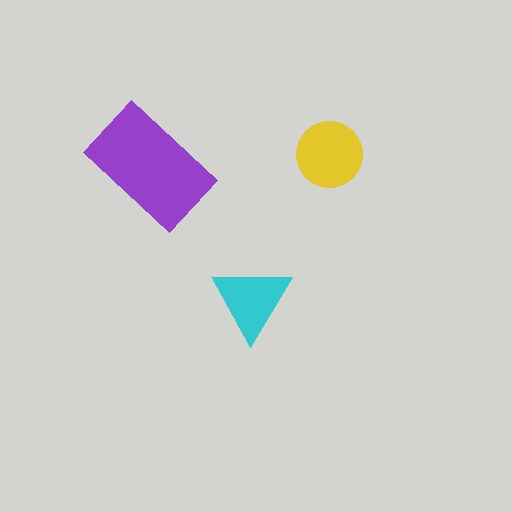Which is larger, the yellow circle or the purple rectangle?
The purple rectangle.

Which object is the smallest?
The cyan triangle.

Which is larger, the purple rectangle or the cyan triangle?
The purple rectangle.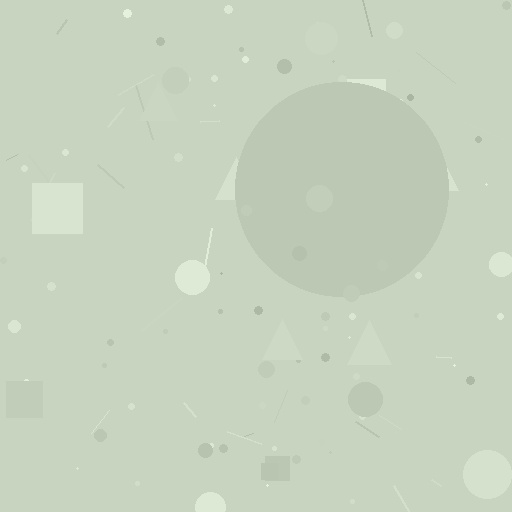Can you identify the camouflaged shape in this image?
The camouflaged shape is a circle.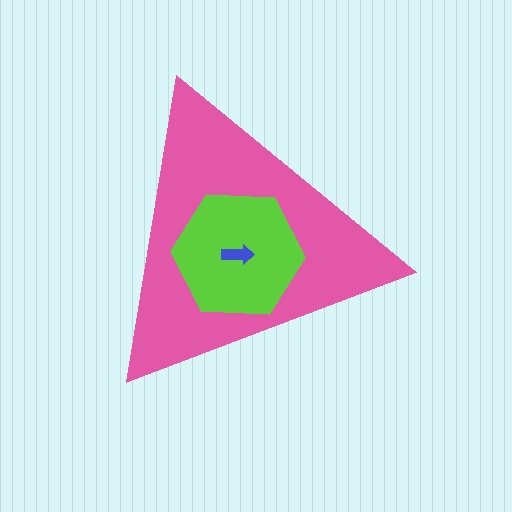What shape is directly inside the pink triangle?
The lime hexagon.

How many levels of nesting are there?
3.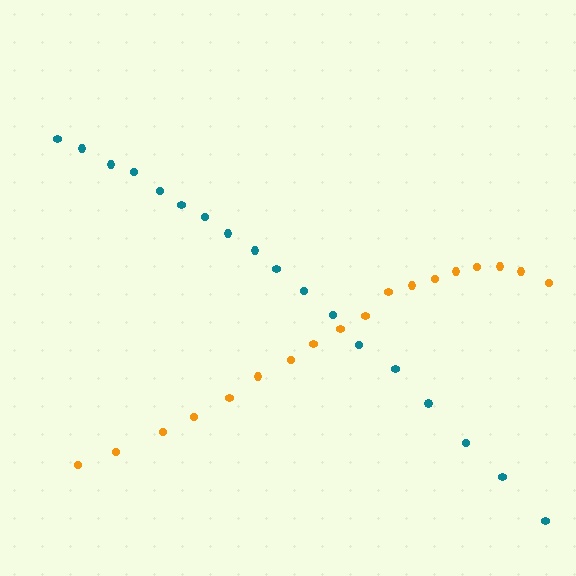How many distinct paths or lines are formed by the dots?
There are 2 distinct paths.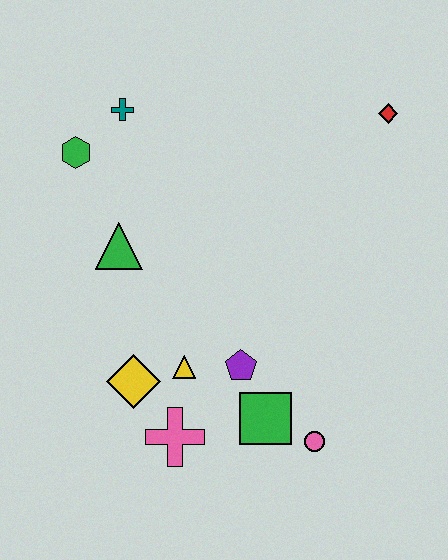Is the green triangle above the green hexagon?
No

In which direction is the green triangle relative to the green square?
The green triangle is above the green square.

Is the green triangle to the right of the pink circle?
No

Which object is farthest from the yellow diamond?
The red diamond is farthest from the yellow diamond.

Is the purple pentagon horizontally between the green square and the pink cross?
Yes